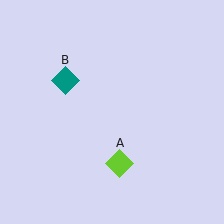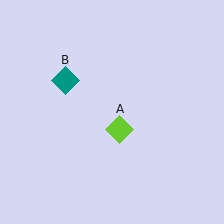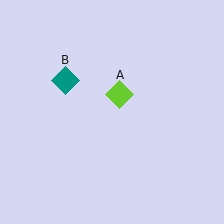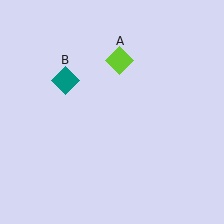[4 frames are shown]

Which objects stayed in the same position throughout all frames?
Teal diamond (object B) remained stationary.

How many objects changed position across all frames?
1 object changed position: lime diamond (object A).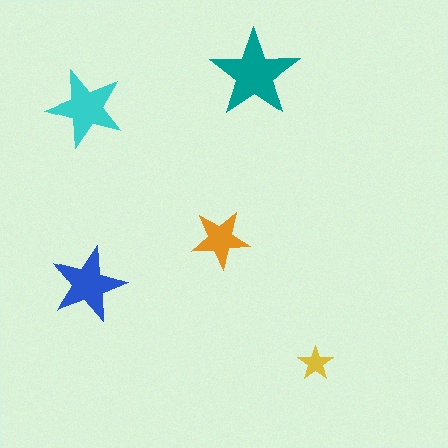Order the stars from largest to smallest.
the teal one, the cyan one, the blue one, the orange one, the yellow one.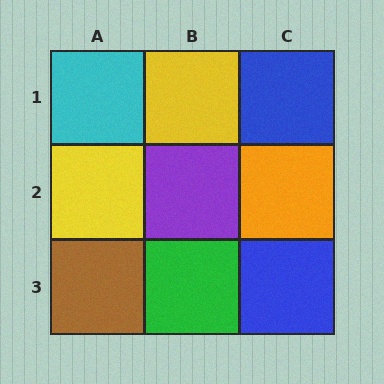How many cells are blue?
2 cells are blue.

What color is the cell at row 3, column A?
Brown.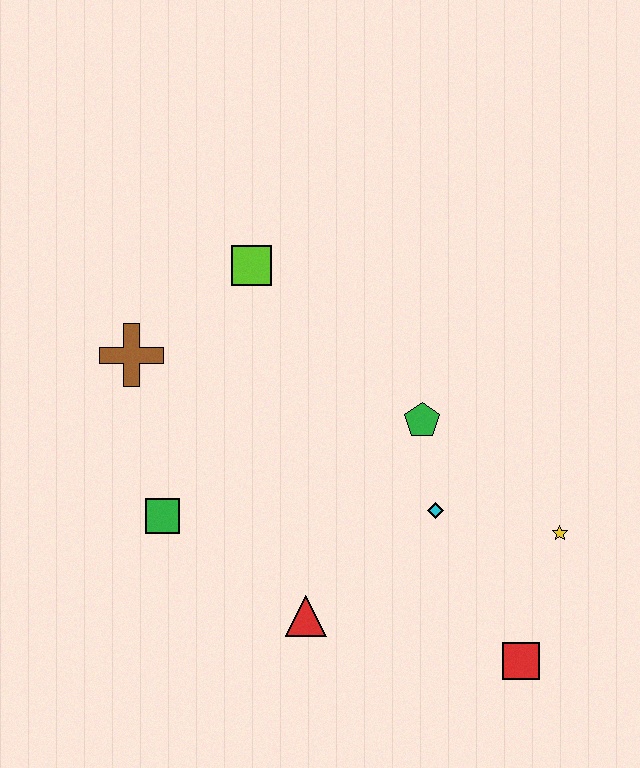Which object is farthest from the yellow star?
The brown cross is farthest from the yellow star.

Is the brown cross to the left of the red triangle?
Yes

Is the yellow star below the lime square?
Yes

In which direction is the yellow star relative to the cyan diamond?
The yellow star is to the right of the cyan diamond.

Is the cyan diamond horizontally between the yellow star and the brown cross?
Yes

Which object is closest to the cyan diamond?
The green pentagon is closest to the cyan diamond.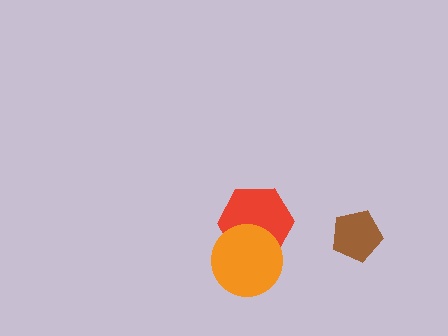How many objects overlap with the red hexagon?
1 object overlaps with the red hexagon.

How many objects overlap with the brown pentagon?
0 objects overlap with the brown pentagon.